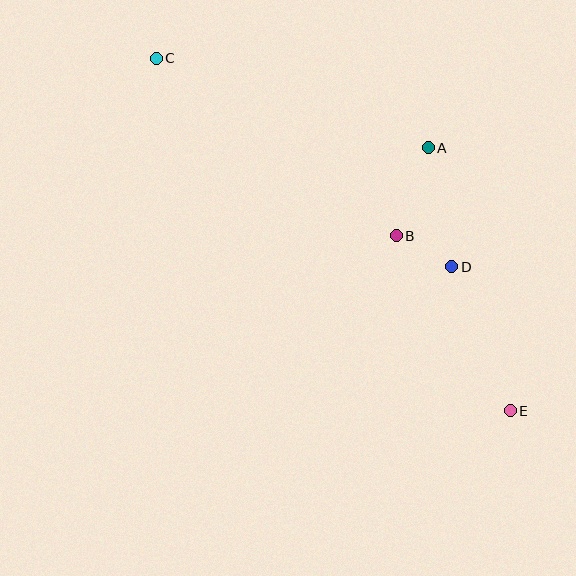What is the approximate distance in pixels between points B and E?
The distance between B and E is approximately 209 pixels.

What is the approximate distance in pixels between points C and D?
The distance between C and D is approximately 362 pixels.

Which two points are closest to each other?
Points B and D are closest to each other.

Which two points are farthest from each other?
Points C and E are farthest from each other.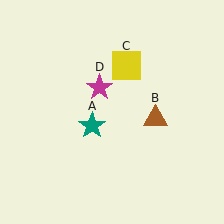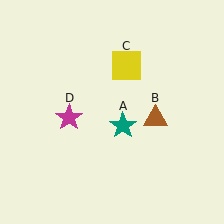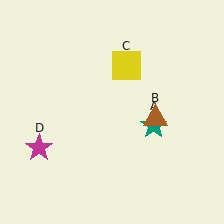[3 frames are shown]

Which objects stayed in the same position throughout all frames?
Brown triangle (object B) and yellow square (object C) remained stationary.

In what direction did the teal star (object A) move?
The teal star (object A) moved right.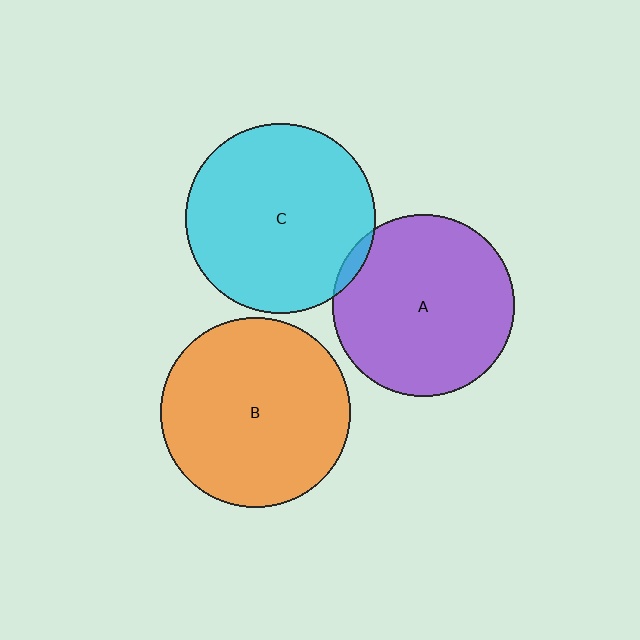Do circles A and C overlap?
Yes.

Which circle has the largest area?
Circle C (cyan).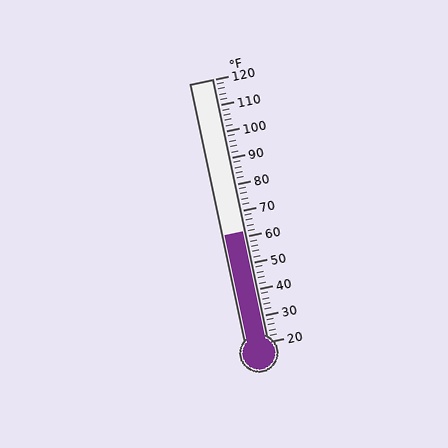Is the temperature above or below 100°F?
The temperature is below 100°F.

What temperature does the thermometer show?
The thermometer shows approximately 62°F.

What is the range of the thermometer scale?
The thermometer scale ranges from 20°F to 120°F.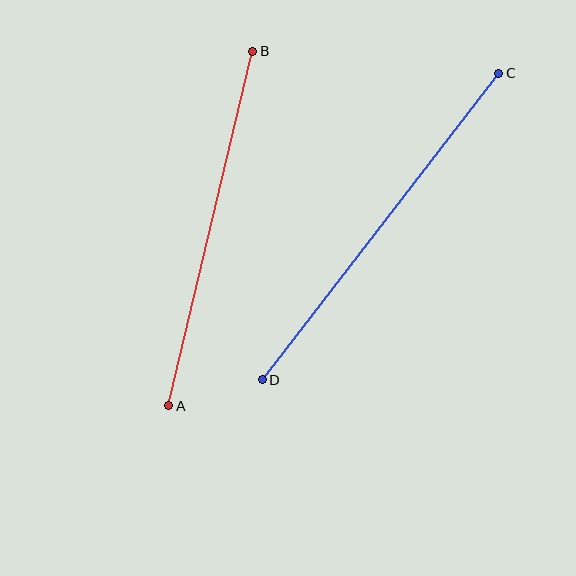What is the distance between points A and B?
The distance is approximately 364 pixels.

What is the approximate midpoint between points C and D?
The midpoint is at approximately (380, 227) pixels.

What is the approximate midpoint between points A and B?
The midpoint is at approximately (211, 229) pixels.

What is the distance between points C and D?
The distance is approximately 387 pixels.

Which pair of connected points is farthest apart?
Points C and D are farthest apart.